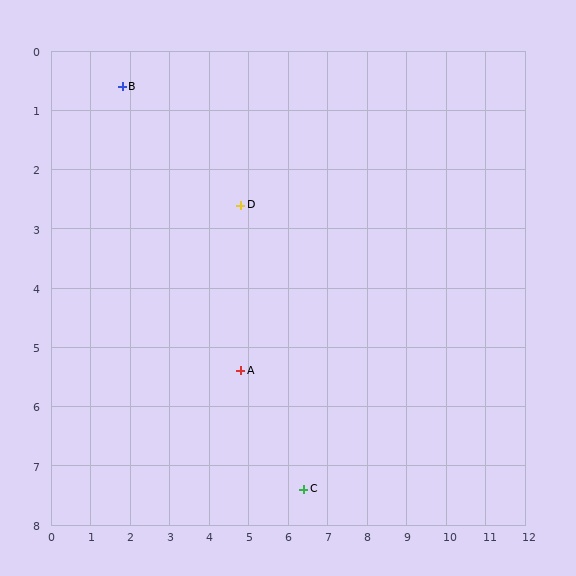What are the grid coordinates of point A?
Point A is at approximately (4.8, 5.4).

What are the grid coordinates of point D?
Point D is at approximately (4.8, 2.6).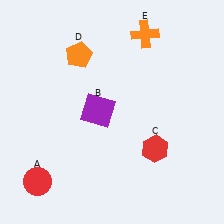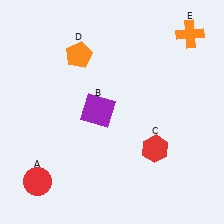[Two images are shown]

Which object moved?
The orange cross (E) moved right.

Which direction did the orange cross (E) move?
The orange cross (E) moved right.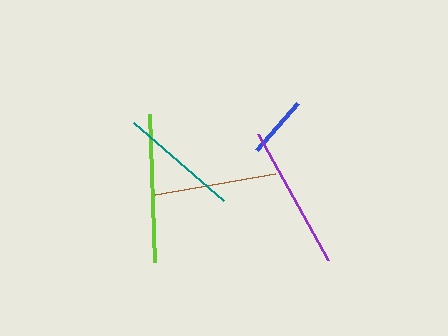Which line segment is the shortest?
The blue line is the shortest at approximately 62 pixels.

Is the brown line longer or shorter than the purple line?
The purple line is longer than the brown line.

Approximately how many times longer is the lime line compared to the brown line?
The lime line is approximately 1.2 times the length of the brown line.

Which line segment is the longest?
The lime line is the longest at approximately 148 pixels.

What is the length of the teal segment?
The teal segment is approximately 119 pixels long.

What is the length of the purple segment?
The purple segment is approximately 144 pixels long.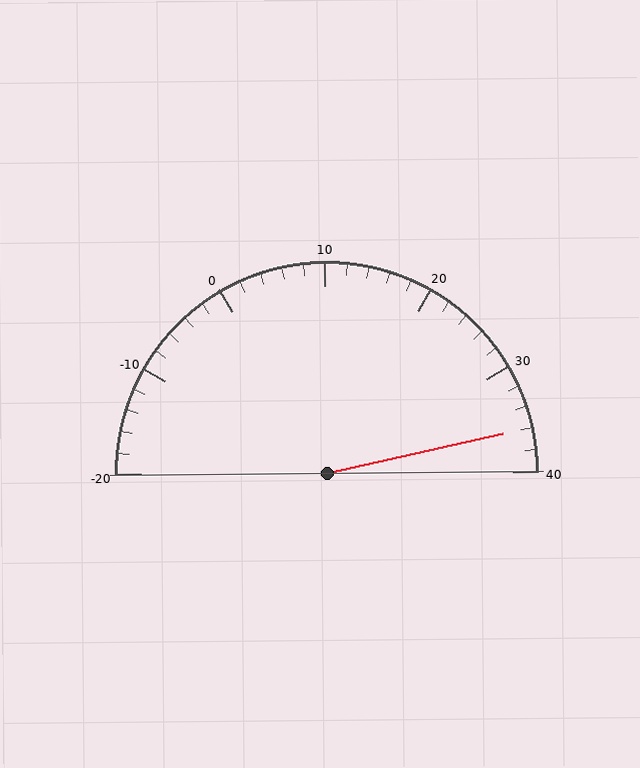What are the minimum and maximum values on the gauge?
The gauge ranges from -20 to 40.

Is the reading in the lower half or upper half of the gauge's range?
The reading is in the upper half of the range (-20 to 40).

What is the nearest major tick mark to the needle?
The nearest major tick mark is 40.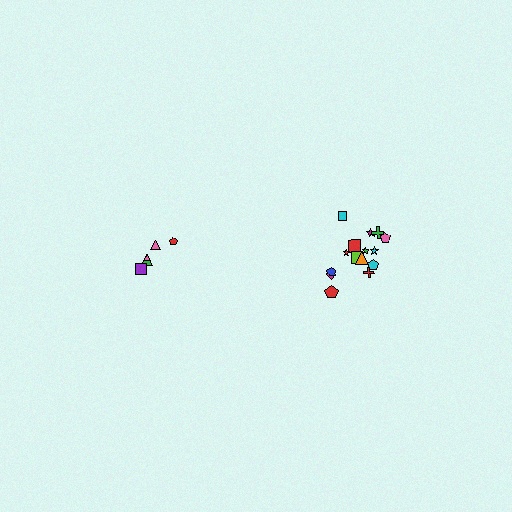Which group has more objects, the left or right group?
The right group.